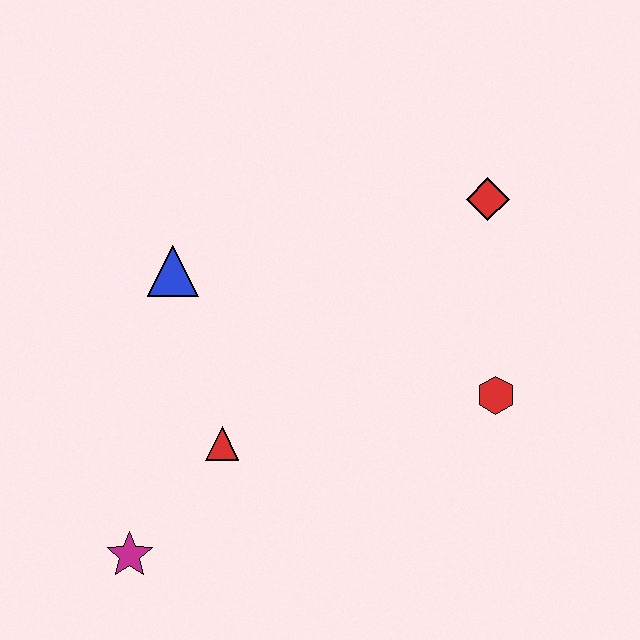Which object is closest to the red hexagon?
The red diamond is closest to the red hexagon.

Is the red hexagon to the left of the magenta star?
No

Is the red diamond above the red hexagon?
Yes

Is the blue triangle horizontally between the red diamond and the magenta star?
Yes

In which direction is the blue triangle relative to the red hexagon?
The blue triangle is to the left of the red hexagon.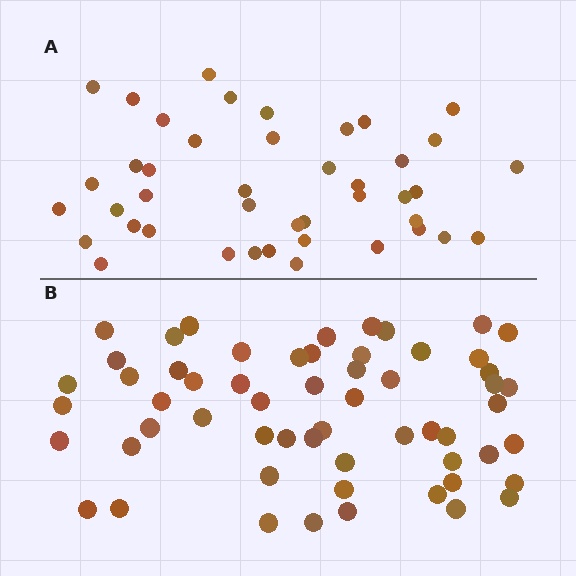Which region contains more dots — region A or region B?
Region B (the bottom region) has more dots.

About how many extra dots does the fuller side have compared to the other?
Region B has approximately 15 more dots than region A.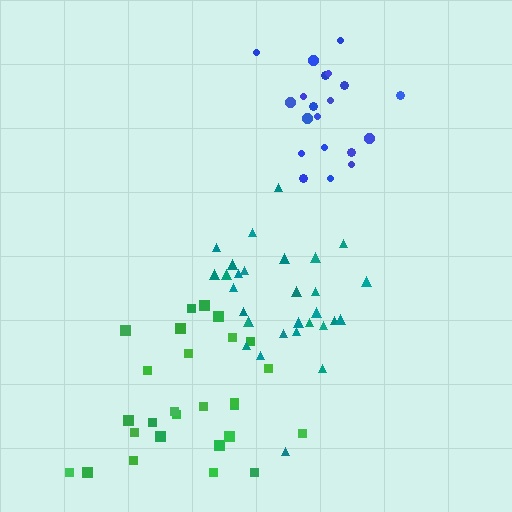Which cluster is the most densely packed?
Blue.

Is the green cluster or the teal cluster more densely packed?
Teal.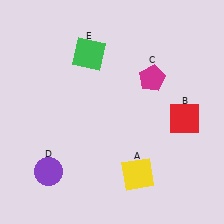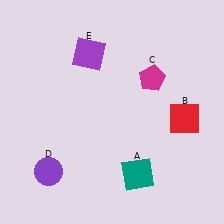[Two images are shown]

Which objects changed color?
A changed from yellow to teal. E changed from green to purple.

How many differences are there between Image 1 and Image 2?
There are 2 differences between the two images.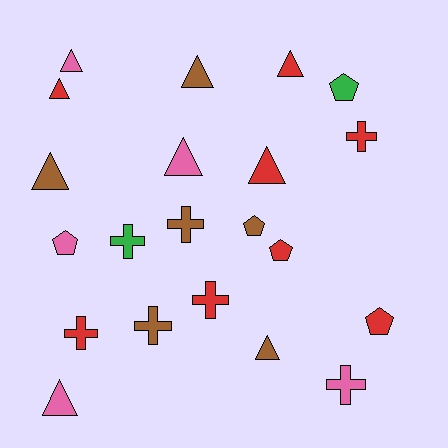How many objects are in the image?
There are 21 objects.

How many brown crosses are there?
There are 2 brown crosses.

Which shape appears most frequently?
Triangle, with 9 objects.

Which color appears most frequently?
Red, with 8 objects.